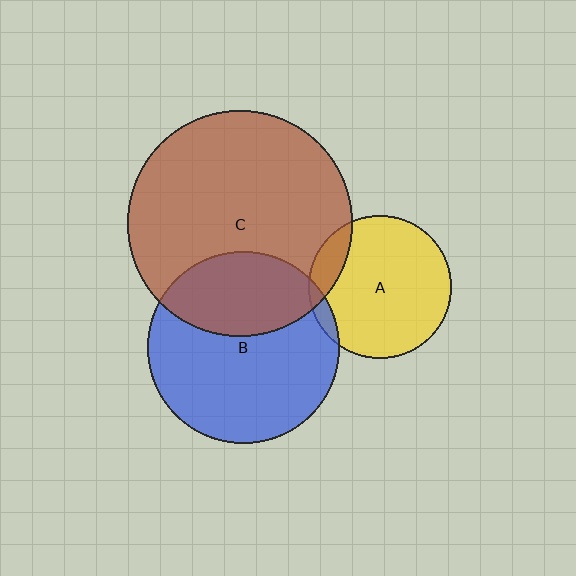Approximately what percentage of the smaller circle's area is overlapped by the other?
Approximately 15%.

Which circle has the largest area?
Circle C (brown).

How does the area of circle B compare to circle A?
Approximately 1.8 times.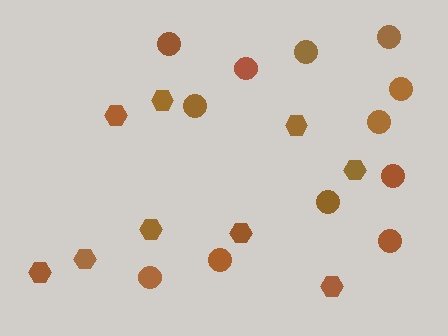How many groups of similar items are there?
There are 2 groups: one group of hexagons (9) and one group of circles (12).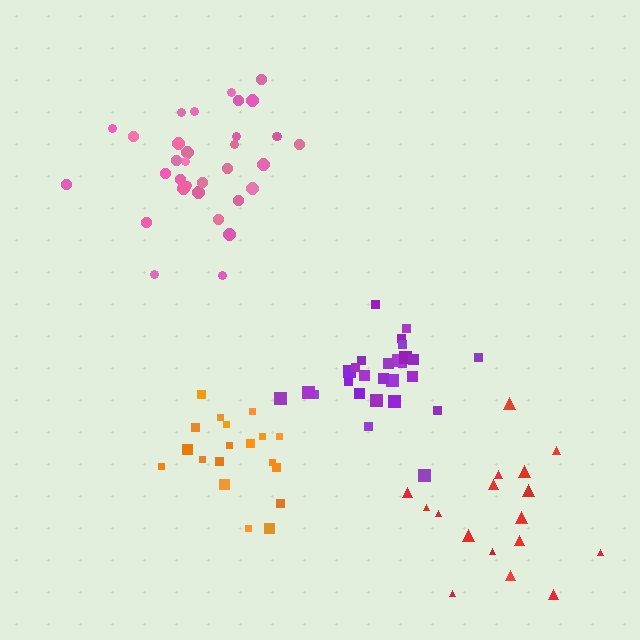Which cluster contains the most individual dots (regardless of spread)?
Pink (33).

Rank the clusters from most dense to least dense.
purple, orange, pink, red.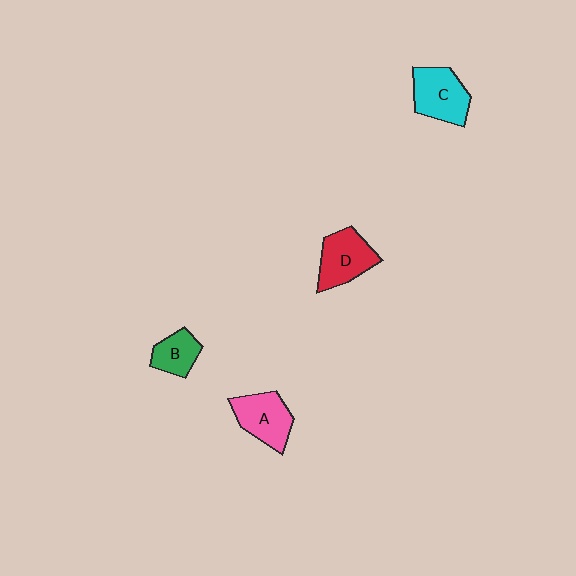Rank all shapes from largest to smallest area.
From largest to smallest: C (cyan), D (red), A (pink), B (green).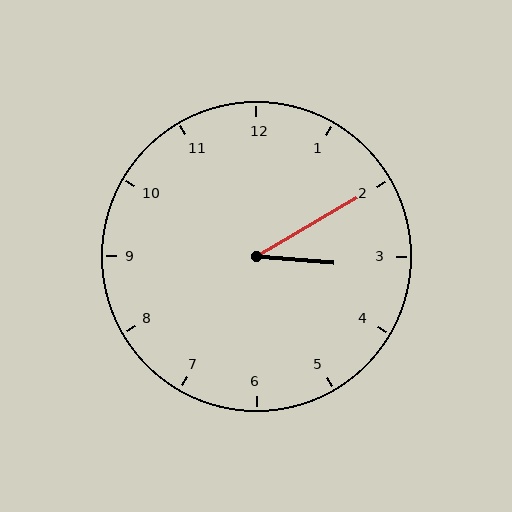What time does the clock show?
3:10.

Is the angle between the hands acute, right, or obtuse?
It is acute.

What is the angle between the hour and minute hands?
Approximately 35 degrees.